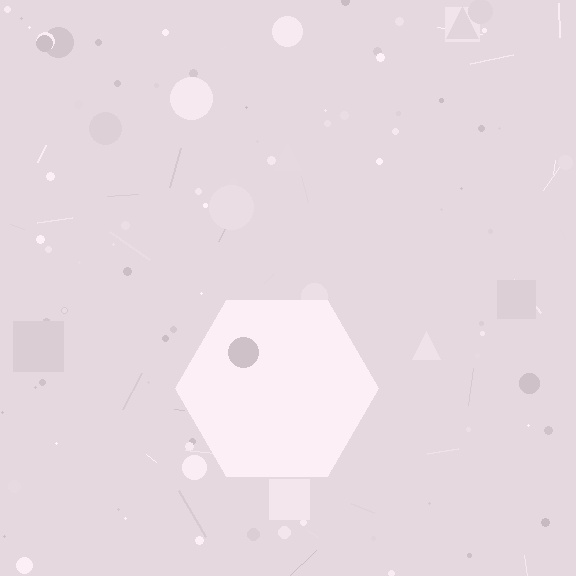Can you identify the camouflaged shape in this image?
The camouflaged shape is a hexagon.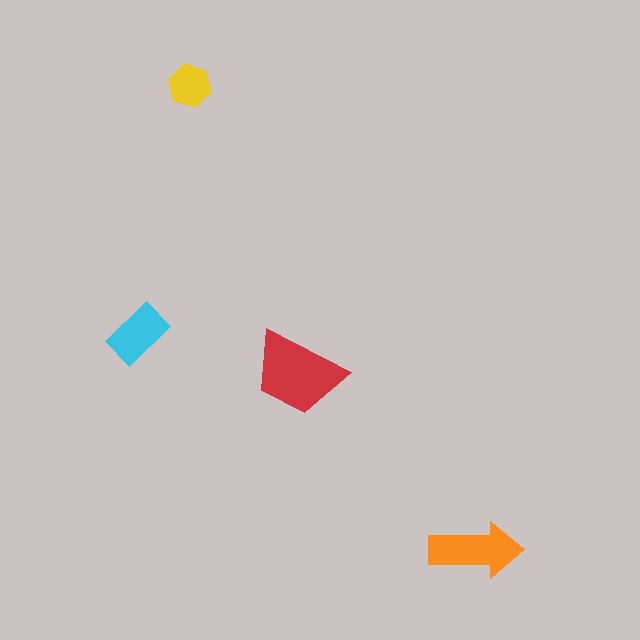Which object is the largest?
The red trapezoid.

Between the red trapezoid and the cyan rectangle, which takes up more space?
The red trapezoid.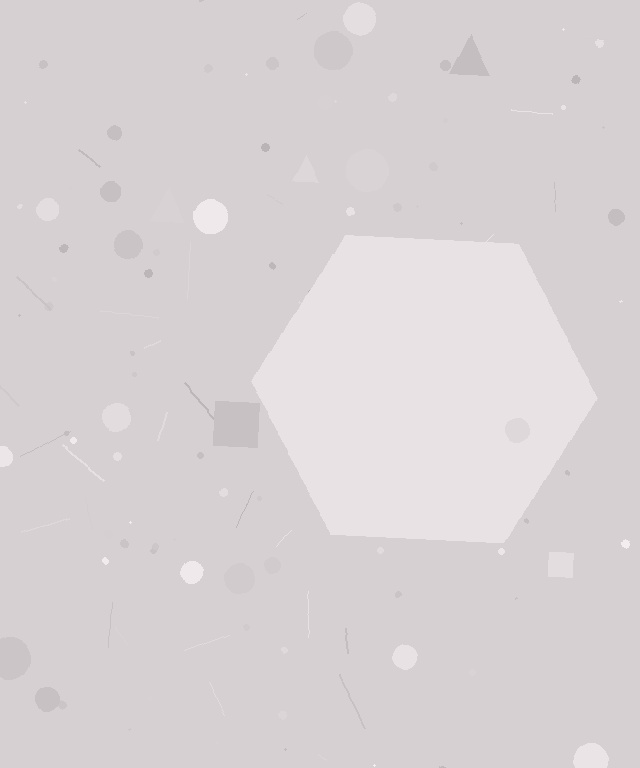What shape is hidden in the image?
A hexagon is hidden in the image.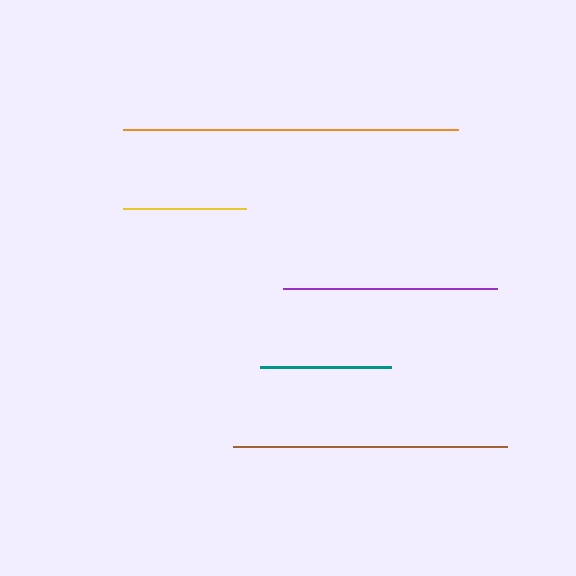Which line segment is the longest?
The orange line is the longest at approximately 335 pixels.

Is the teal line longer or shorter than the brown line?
The brown line is longer than the teal line.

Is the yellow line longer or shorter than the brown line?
The brown line is longer than the yellow line.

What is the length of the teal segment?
The teal segment is approximately 131 pixels long.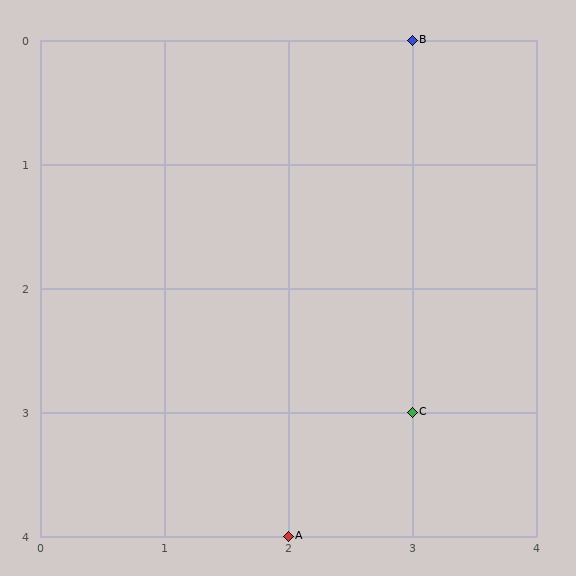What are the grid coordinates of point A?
Point A is at grid coordinates (2, 4).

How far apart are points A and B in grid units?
Points A and B are 1 column and 4 rows apart (about 4.1 grid units diagonally).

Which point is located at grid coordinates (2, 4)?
Point A is at (2, 4).